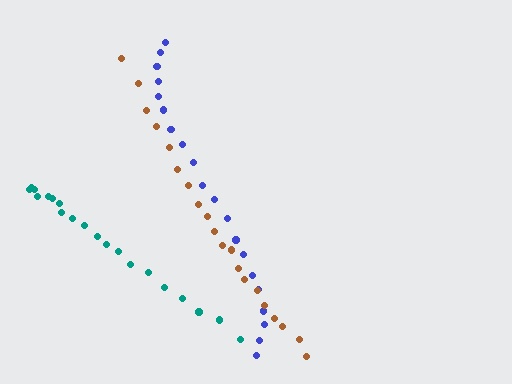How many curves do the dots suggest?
There are 3 distinct paths.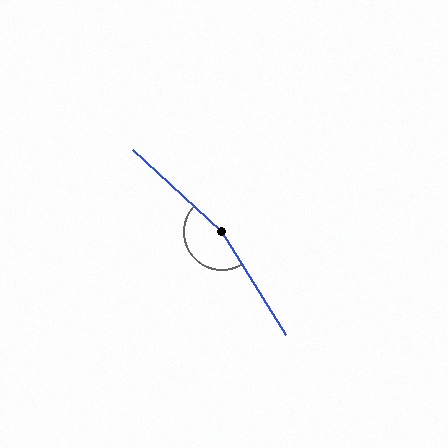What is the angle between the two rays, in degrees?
Approximately 164 degrees.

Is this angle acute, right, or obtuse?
It is obtuse.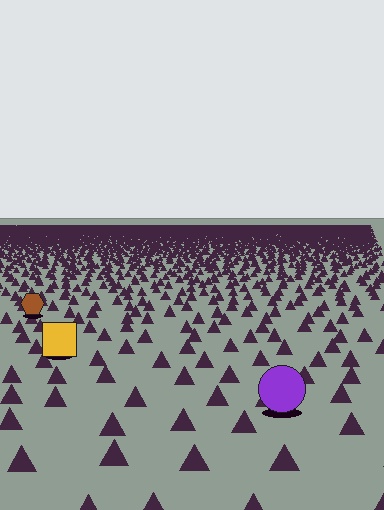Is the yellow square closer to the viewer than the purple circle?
No. The purple circle is closer — you can tell from the texture gradient: the ground texture is coarser near it.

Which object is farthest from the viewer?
The brown hexagon is farthest from the viewer. It appears smaller and the ground texture around it is denser.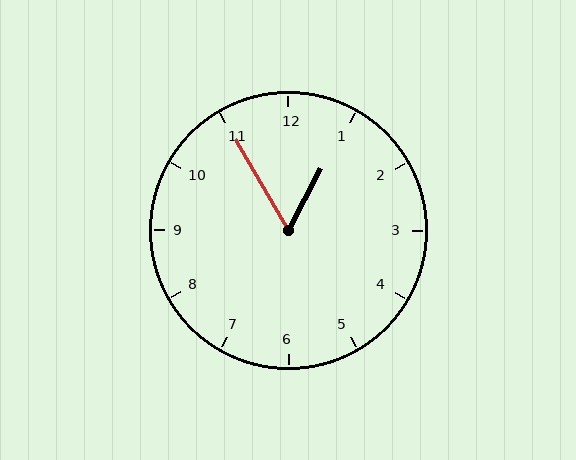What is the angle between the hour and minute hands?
Approximately 58 degrees.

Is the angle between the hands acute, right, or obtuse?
It is acute.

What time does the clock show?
12:55.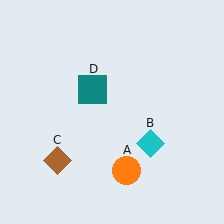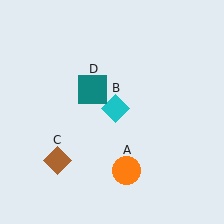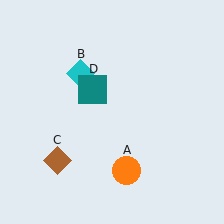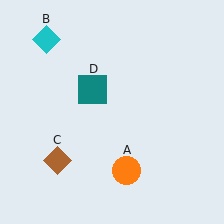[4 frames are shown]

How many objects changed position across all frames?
1 object changed position: cyan diamond (object B).